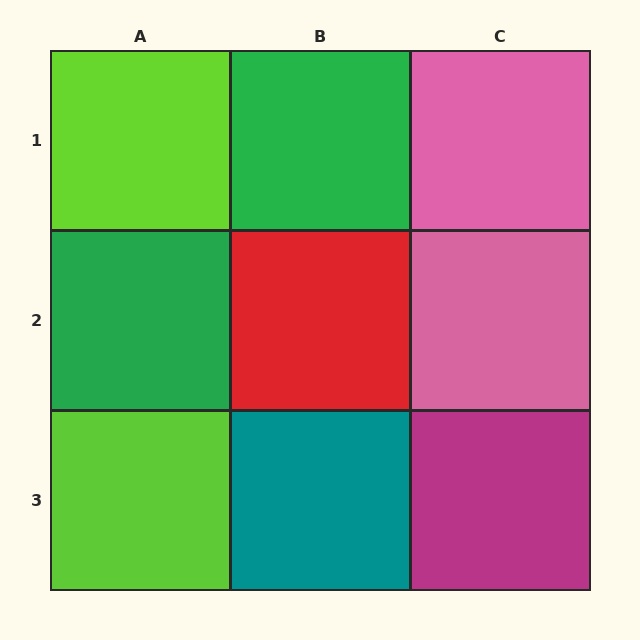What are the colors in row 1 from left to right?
Lime, green, pink.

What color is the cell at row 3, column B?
Teal.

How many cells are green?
2 cells are green.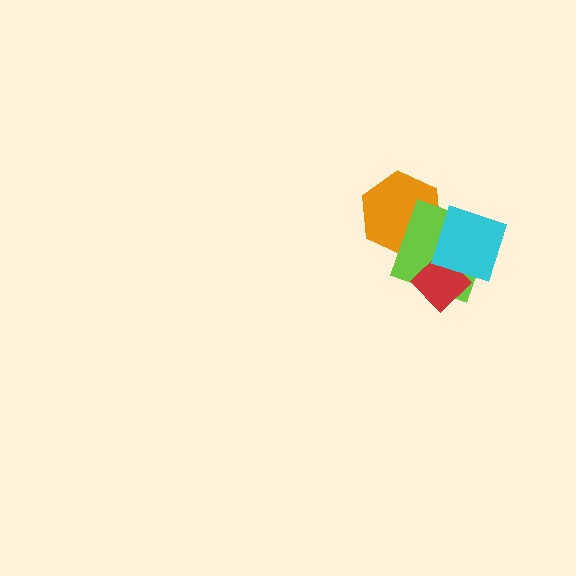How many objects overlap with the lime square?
3 objects overlap with the lime square.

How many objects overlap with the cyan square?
2 objects overlap with the cyan square.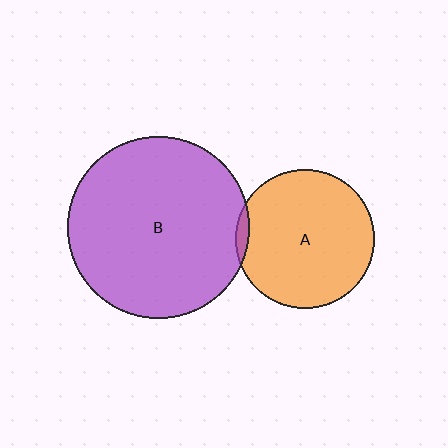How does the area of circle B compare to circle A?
Approximately 1.7 times.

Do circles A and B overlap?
Yes.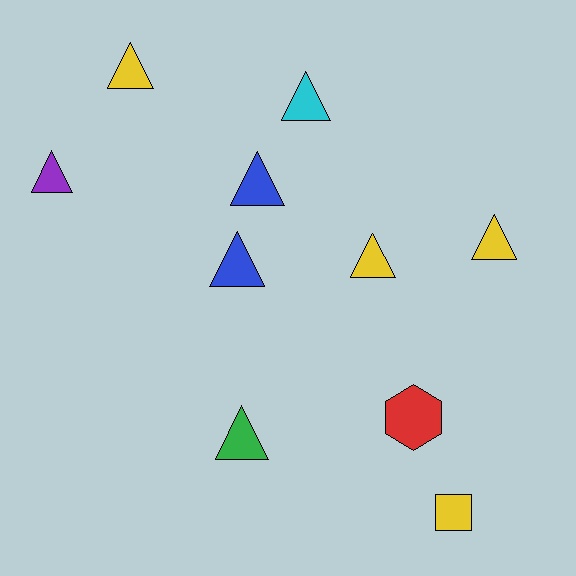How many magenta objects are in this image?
There are no magenta objects.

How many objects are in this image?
There are 10 objects.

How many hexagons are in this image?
There is 1 hexagon.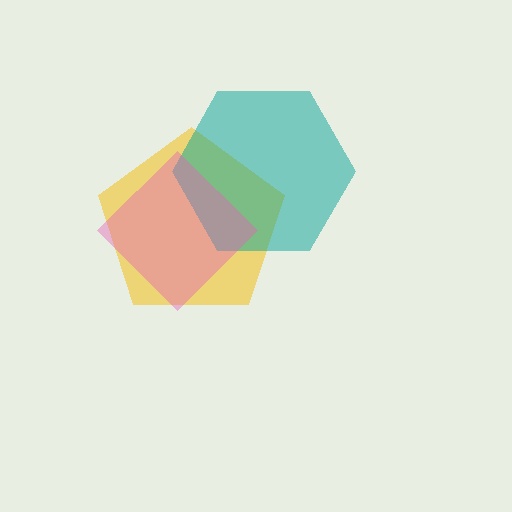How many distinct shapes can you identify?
There are 3 distinct shapes: a yellow pentagon, a teal hexagon, a pink diamond.